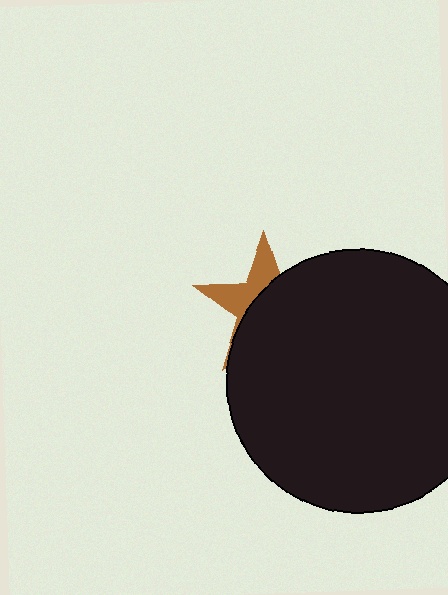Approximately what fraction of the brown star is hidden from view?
Roughly 65% of the brown star is hidden behind the black circle.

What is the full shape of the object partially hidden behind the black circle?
The partially hidden object is a brown star.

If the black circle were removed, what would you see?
You would see the complete brown star.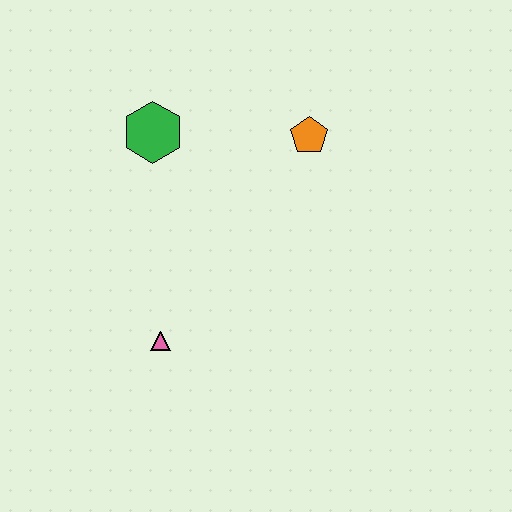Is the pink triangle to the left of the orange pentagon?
Yes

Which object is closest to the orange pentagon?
The green hexagon is closest to the orange pentagon.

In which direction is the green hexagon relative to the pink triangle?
The green hexagon is above the pink triangle.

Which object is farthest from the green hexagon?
The pink triangle is farthest from the green hexagon.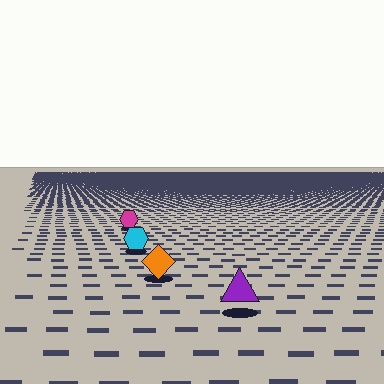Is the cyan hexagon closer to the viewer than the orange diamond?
No. The orange diamond is closer — you can tell from the texture gradient: the ground texture is coarser near it.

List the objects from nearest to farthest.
From nearest to farthest: the purple triangle, the orange diamond, the cyan hexagon, the magenta hexagon.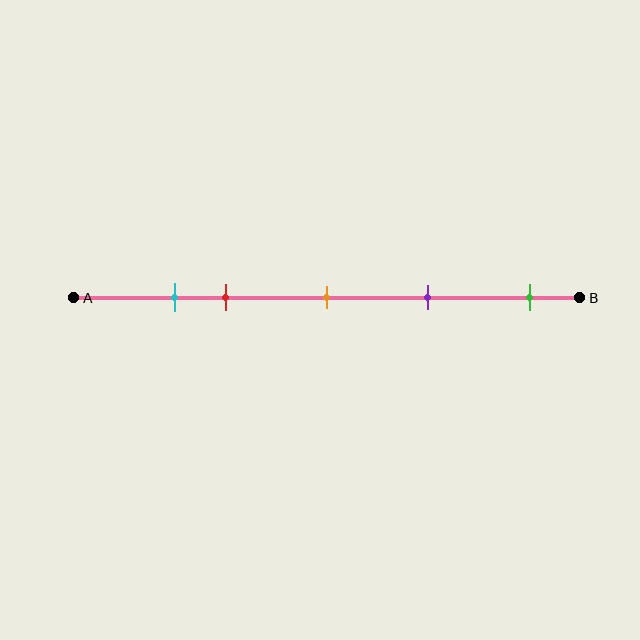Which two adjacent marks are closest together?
The cyan and red marks are the closest adjacent pair.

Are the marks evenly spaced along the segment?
No, the marks are not evenly spaced.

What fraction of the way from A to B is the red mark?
The red mark is approximately 30% (0.3) of the way from A to B.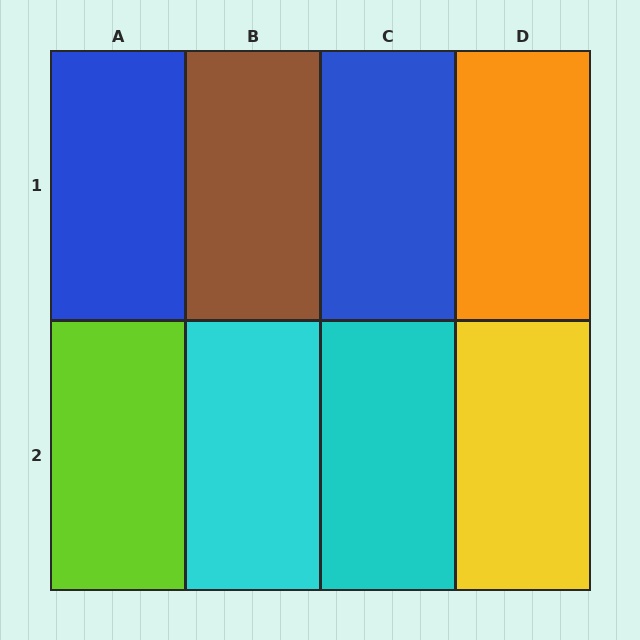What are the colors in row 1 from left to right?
Blue, brown, blue, orange.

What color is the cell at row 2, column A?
Lime.